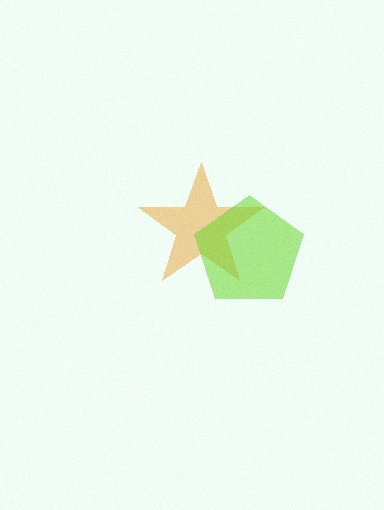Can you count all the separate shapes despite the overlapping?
Yes, there are 2 separate shapes.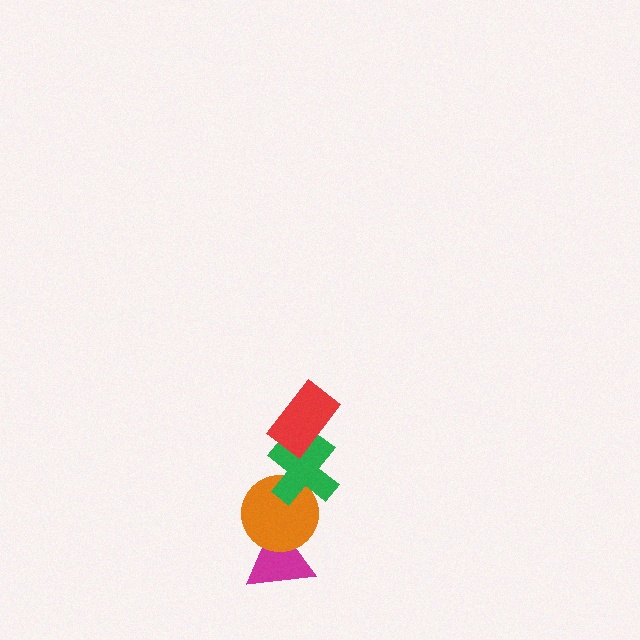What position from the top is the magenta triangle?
The magenta triangle is 4th from the top.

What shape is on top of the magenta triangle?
The orange circle is on top of the magenta triangle.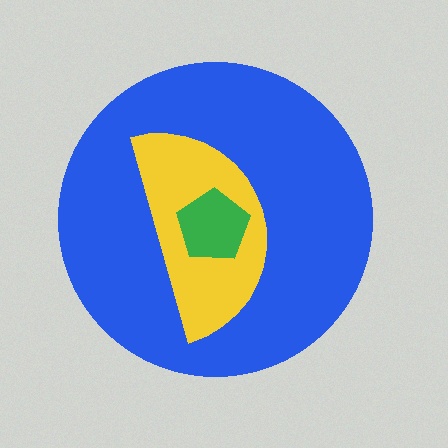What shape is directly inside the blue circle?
The yellow semicircle.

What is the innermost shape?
The green pentagon.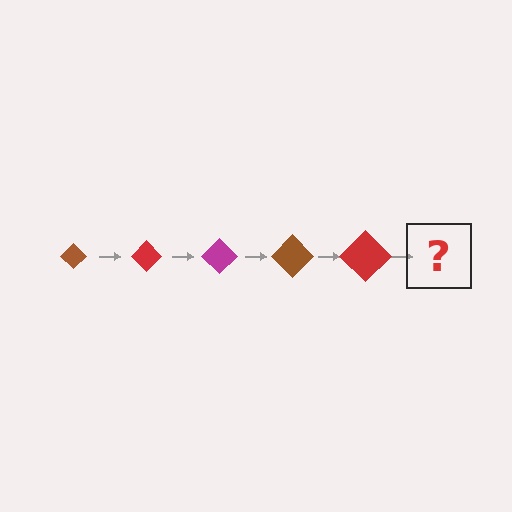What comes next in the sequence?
The next element should be a magenta diamond, larger than the previous one.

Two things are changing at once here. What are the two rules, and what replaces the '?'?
The two rules are that the diamond grows larger each step and the color cycles through brown, red, and magenta. The '?' should be a magenta diamond, larger than the previous one.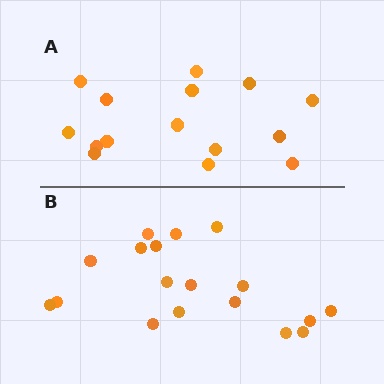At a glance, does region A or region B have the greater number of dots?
Region B (the bottom region) has more dots.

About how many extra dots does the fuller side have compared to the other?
Region B has just a few more — roughly 2 or 3 more dots than region A.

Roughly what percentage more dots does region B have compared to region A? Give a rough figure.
About 20% more.